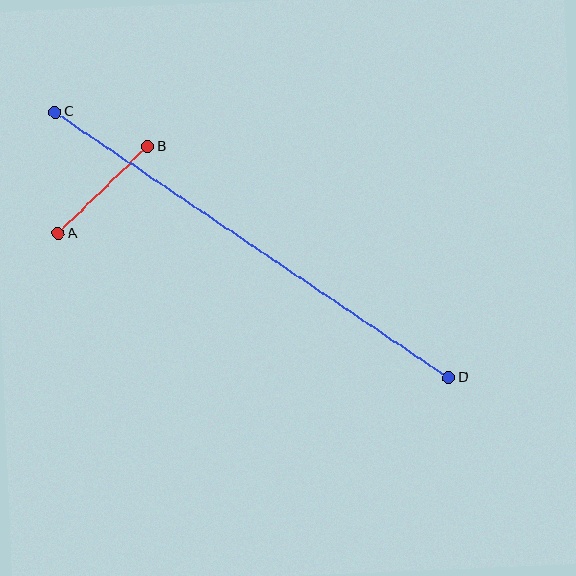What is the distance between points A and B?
The distance is approximately 124 pixels.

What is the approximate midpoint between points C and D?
The midpoint is at approximately (252, 245) pixels.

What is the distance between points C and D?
The distance is approximately 475 pixels.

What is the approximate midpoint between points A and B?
The midpoint is at approximately (103, 190) pixels.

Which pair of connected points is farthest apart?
Points C and D are farthest apart.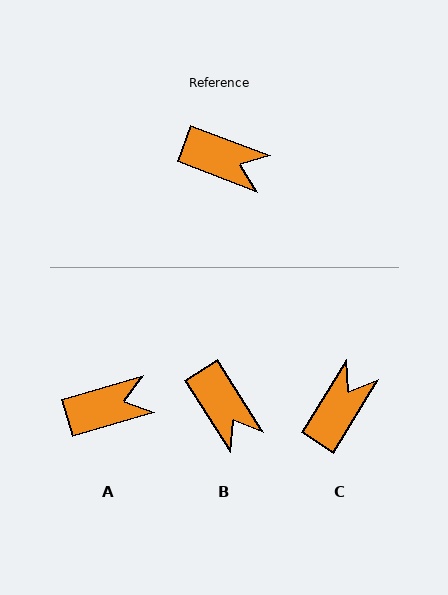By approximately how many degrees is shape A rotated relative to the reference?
Approximately 37 degrees counter-clockwise.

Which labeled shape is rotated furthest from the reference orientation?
C, about 79 degrees away.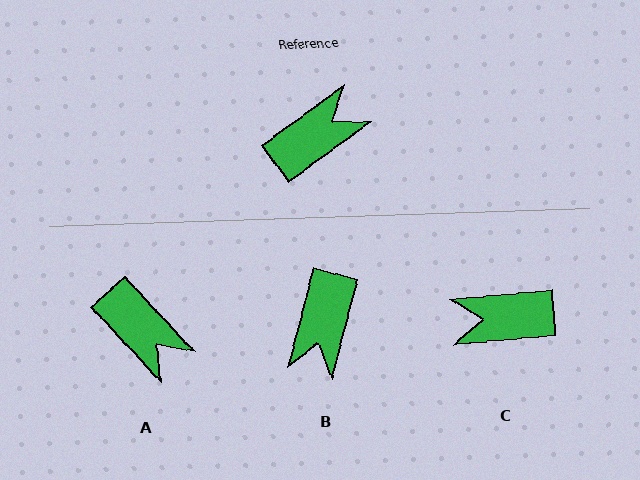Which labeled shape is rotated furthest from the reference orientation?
C, about 149 degrees away.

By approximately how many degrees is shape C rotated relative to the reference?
Approximately 149 degrees counter-clockwise.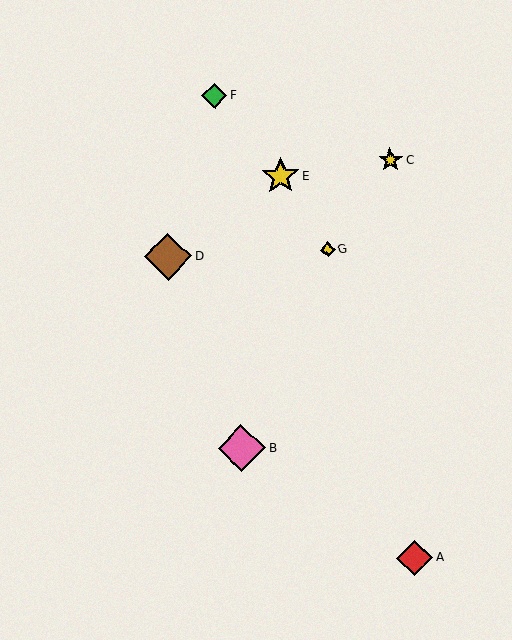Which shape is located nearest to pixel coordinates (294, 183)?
The yellow star (labeled E) at (280, 176) is nearest to that location.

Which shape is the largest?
The brown diamond (labeled D) is the largest.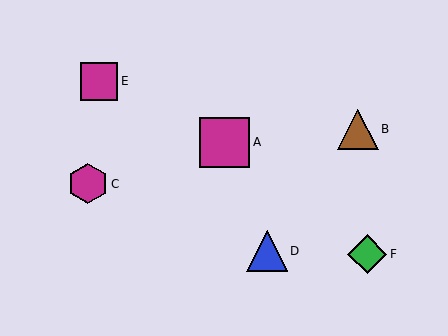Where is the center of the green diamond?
The center of the green diamond is at (367, 254).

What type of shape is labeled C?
Shape C is a magenta hexagon.